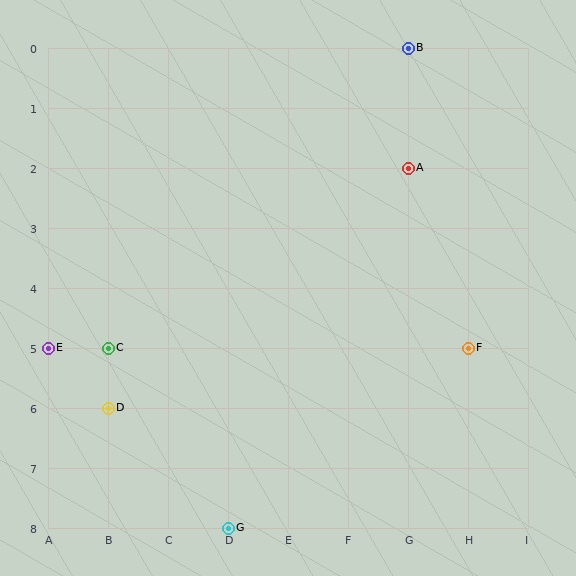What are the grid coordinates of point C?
Point C is at grid coordinates (B, 5).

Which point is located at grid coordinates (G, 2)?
Point A is at (G, 2).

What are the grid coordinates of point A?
Point A is at grid coordinates (G, 2).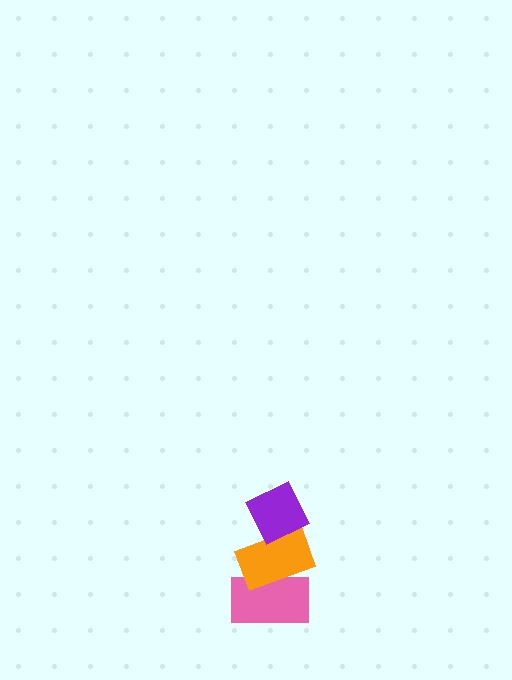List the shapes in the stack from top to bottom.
From top to bottom: the purple diamond, the orange rectangle, the pink rectangle.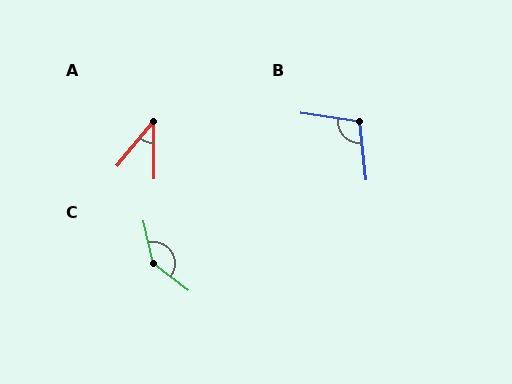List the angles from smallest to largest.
A (40°), B (105°), C (141°).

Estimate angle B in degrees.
Approximately 105 degrees.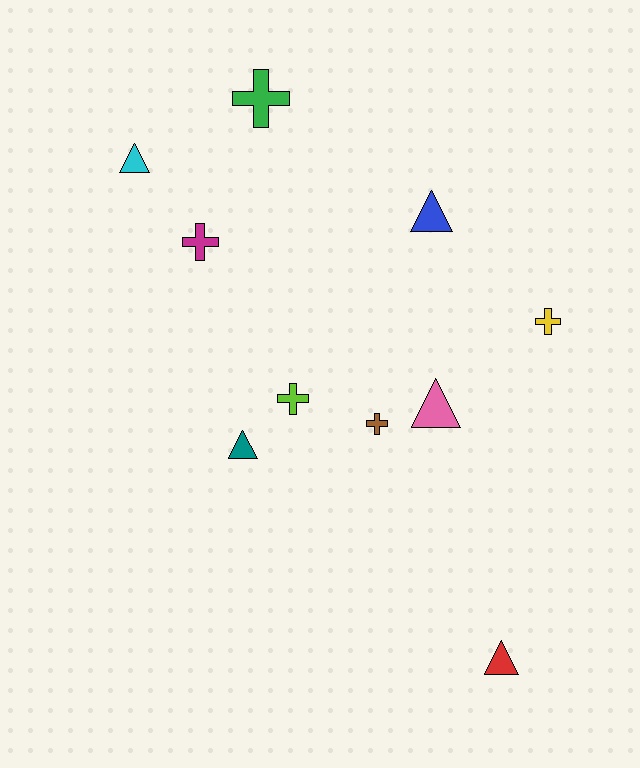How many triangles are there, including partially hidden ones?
There are 5 triangles.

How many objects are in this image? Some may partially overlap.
There are 10 objects.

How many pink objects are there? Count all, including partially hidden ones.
There is 1 pink object.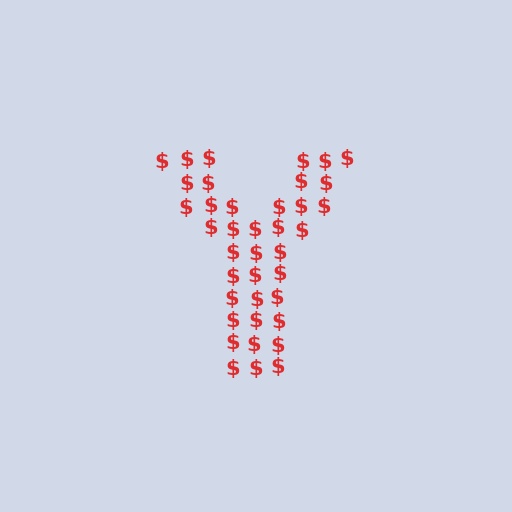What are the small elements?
The small elements are dollar signs.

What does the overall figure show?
The overall figure shows the letter Y.